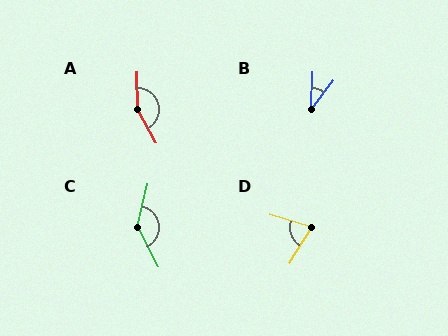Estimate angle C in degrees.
Approximately 139 degrees.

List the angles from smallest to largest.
B (35°), D (75°), C (139°), A (152°).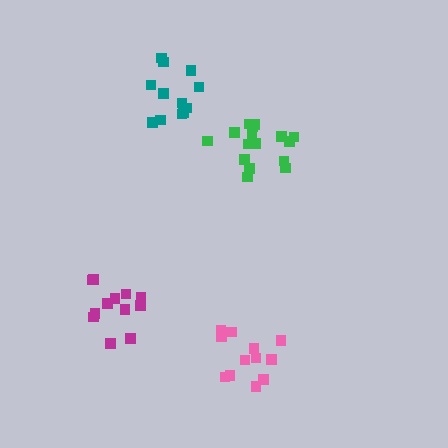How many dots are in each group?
Group 1: 12 dots, Group 2: 16 dots, Group 3: 12 dots, Group 4: 12 dots (52 total).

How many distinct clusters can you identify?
There are 4 distinct clusters.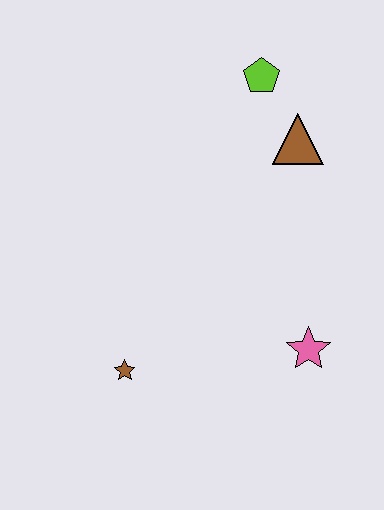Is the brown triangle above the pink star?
Yes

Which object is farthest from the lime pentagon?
The brown star is farthest from the lime pentagon.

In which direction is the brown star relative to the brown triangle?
The brown star is below the brown triangle.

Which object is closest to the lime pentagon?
The brown triangle is closest to the lime pentagon.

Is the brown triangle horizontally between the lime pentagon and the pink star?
Yes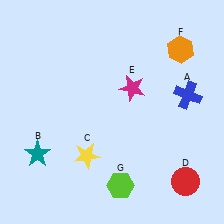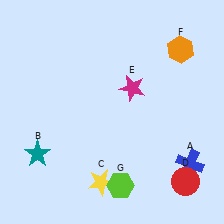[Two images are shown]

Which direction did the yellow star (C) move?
The yellow star (C) moved down.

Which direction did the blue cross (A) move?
The blue cross (A) moved down.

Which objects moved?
The objects that moved are: the blue cross (A), the yellow star (C).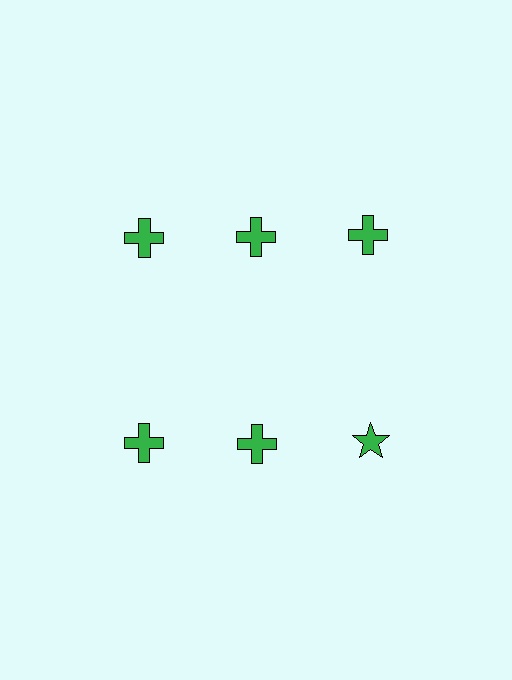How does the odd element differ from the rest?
It has a different shape: star instead of cross.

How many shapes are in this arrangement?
There are 6 shapes arranged in a grid pattern.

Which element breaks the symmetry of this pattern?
The green star in the second row, center column breaks the symmetry. All other shapes are green crosses.